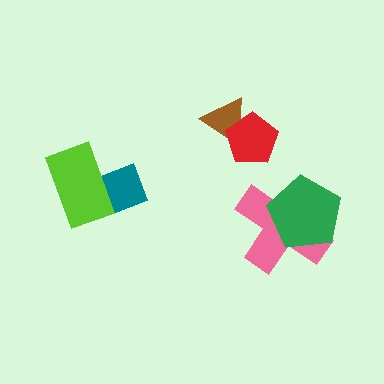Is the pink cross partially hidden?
Yes, it is partially covered by another shape.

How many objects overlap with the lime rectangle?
1 object overlaps with the lime rectangle.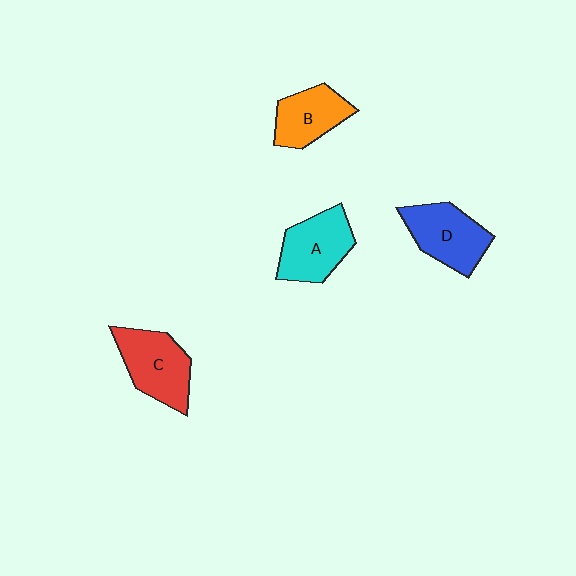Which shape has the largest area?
Shape C (red).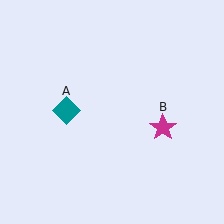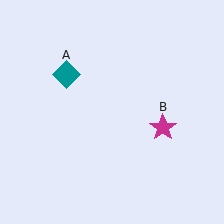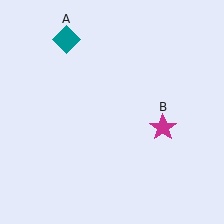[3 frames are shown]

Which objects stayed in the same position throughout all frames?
Magenta star (object B) remained stationary.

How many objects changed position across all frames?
1 object changed position: teal diamond (object A).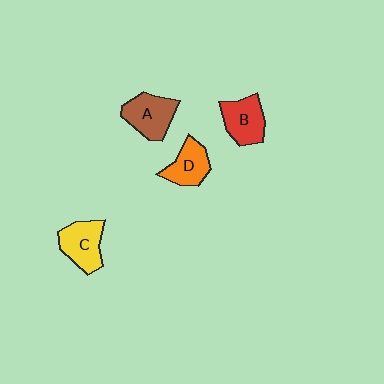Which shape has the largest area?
Shape A (brown).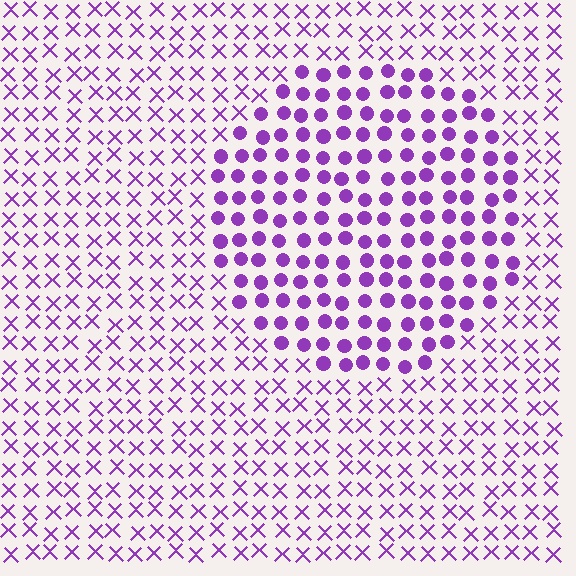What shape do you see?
I see a circle.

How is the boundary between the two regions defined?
The boundary is defined by a change in element shape: circles inside vs. X marks outside. All elements share the same color and spacing.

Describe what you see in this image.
The image is filled with small purple elements arranged in a uniform grid. A circle-shaped region contains circles, while the surrounding area contains X marks. The boundary is defined purely by the change in element shape.